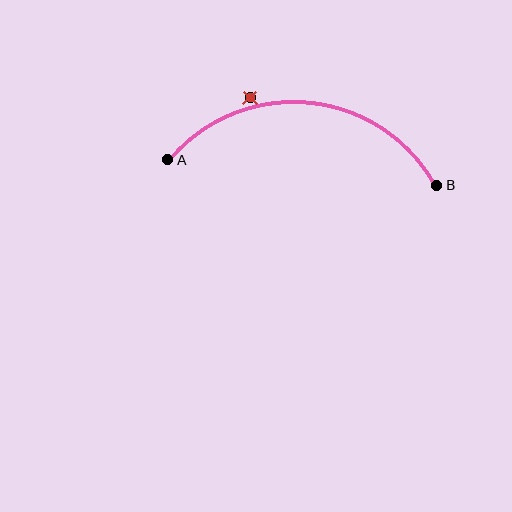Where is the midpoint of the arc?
The arc midpoint is the point on the curve farthest from the straight line joining A and B. It sits above that line.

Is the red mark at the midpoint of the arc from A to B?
No — the red mark does not lie on the arc at all. It sits slightly outside the curve.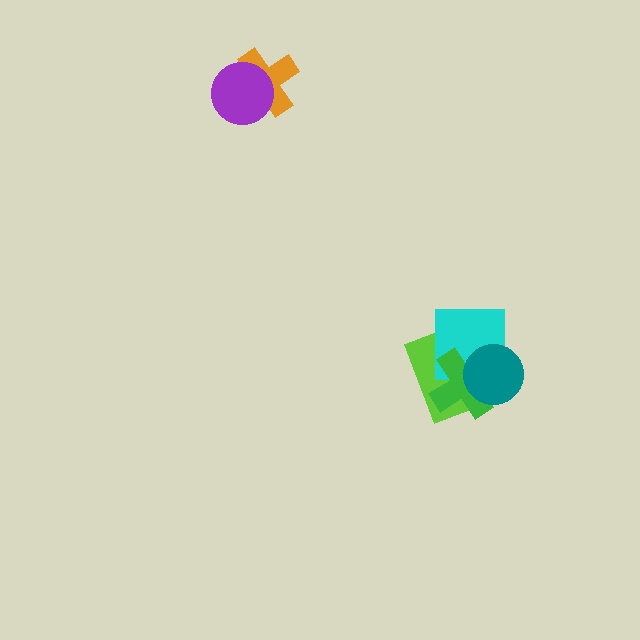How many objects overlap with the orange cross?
1 object overlaps with the orange cross.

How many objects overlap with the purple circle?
1 object overlaps with the purple circle.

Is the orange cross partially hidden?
Yes, it is partially covered by another shape.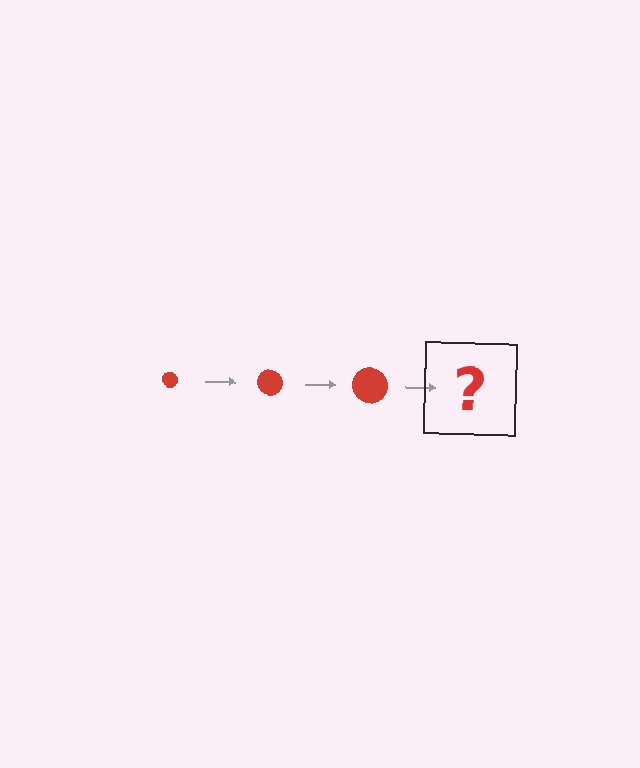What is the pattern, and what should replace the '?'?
The pattern is that the circle gets progressively larger each step. The '?' should be a red circle, larger than the previous one.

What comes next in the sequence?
The next element should be a red circle, larger than the previous one.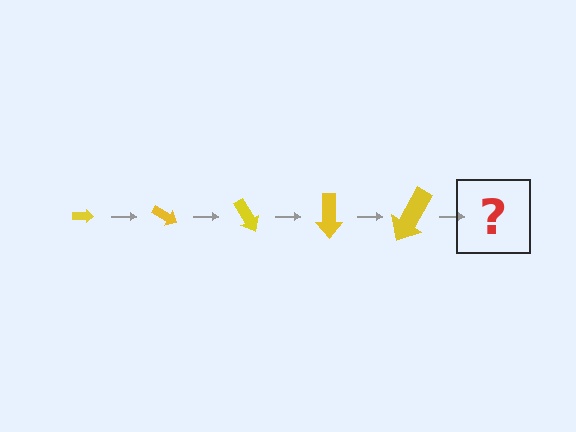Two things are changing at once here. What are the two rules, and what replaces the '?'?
The two rules are that the arrow grows larger each step and it rotates 30 degrees each step. The '?' should be an arrow, larger than the previous one and rotated 150 degrees from the start.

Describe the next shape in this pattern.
It should be an arrow, larger than the previous one and rotated 150 degrees from the start.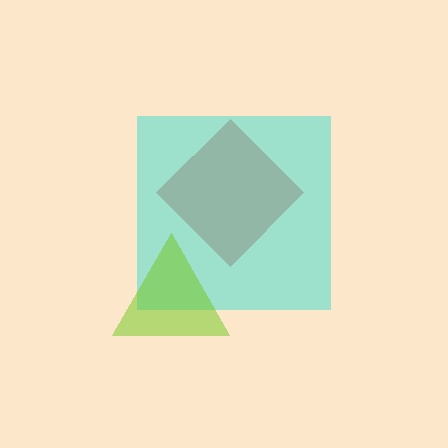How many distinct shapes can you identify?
There are 3 distinct shapes: a red diamond, a cyan square, a lime triangle.